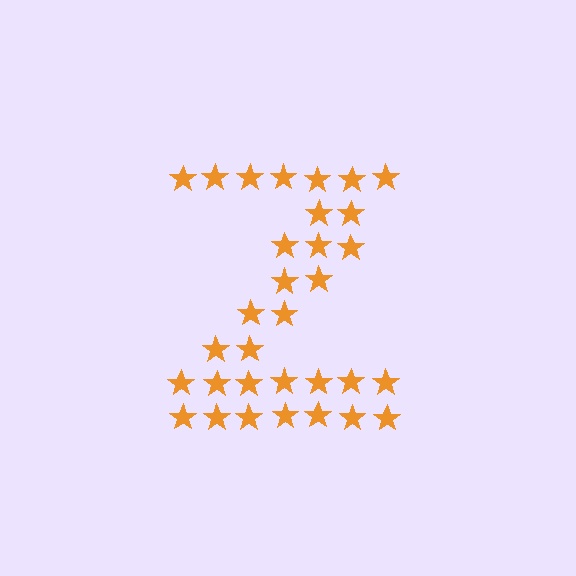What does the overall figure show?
The overall figure shows the letter Z.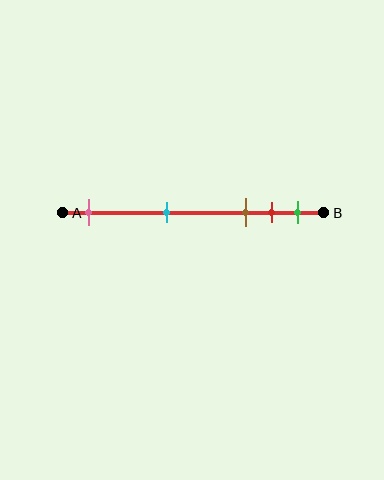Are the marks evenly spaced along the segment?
No, the marks are not evenly spaced.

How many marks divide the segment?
There are 5 marks dividing the segment.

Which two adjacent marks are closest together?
The red and green marks are the closest adjacent pair.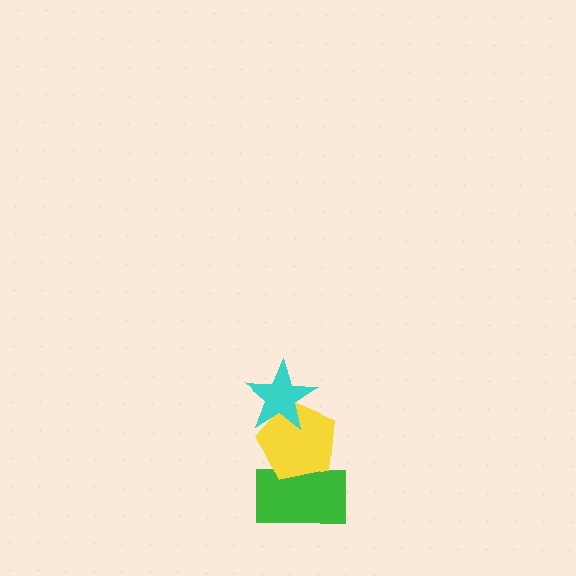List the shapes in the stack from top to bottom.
From top to bottom: the cyan star, the yellow pentagon, the green rectangle.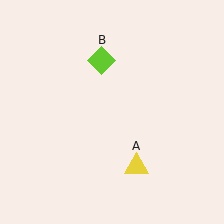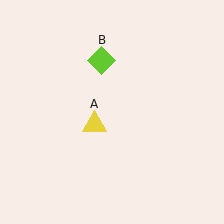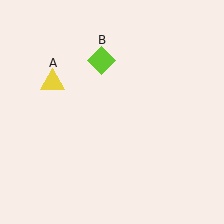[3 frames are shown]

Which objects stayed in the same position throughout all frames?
Lime diamond (object B) remained stationary.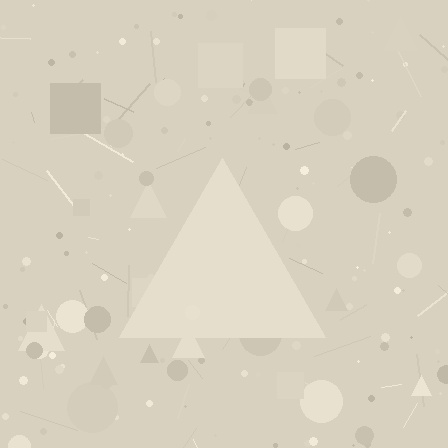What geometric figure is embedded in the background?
A triangle is embedded in the background.